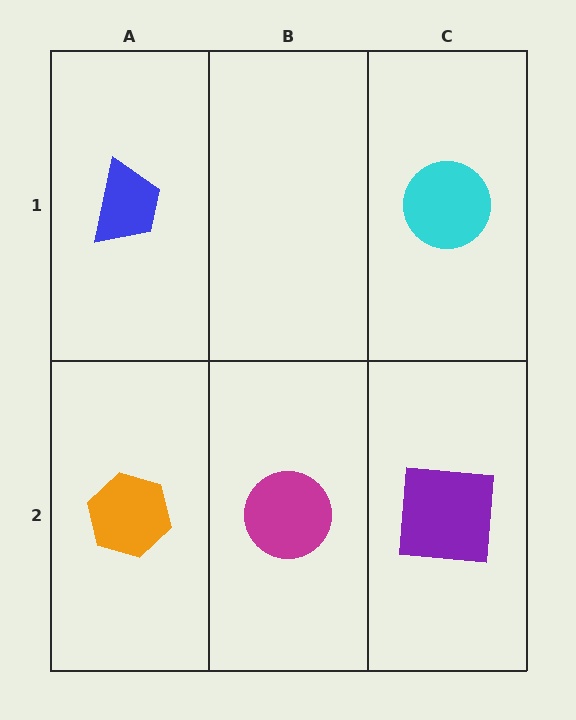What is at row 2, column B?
A magenta circle.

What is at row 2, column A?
An orange hexagon.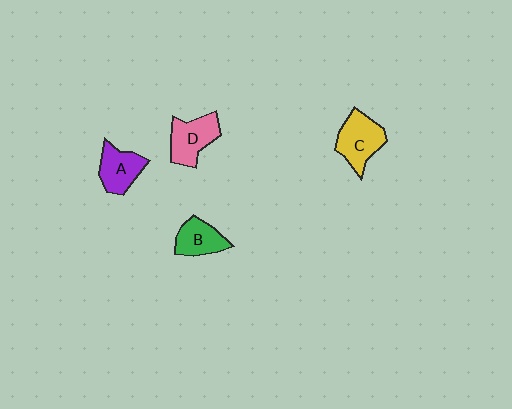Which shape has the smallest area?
Shape B (green).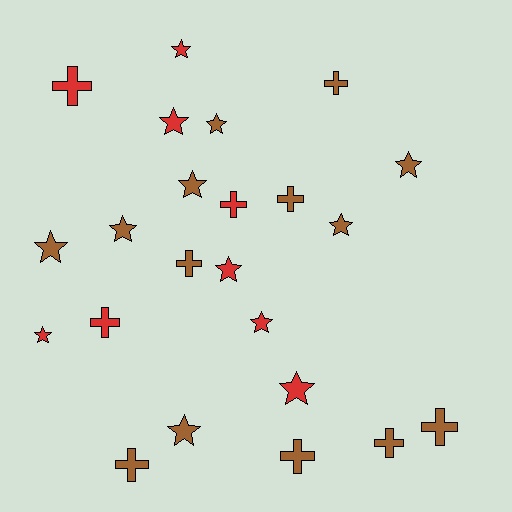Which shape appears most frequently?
Star, with 13 objects.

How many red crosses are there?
There are 3 red crosses.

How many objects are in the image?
There are 23 objects.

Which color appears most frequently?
Brown, with 14 objects.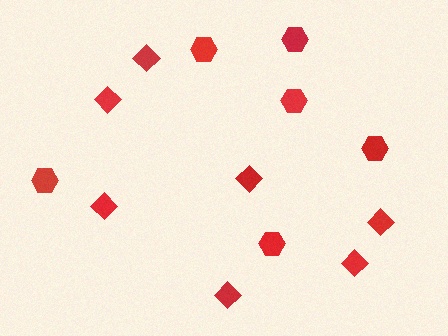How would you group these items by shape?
There are 2 groups: one group of diamonds (7) and one group of hexagons (6).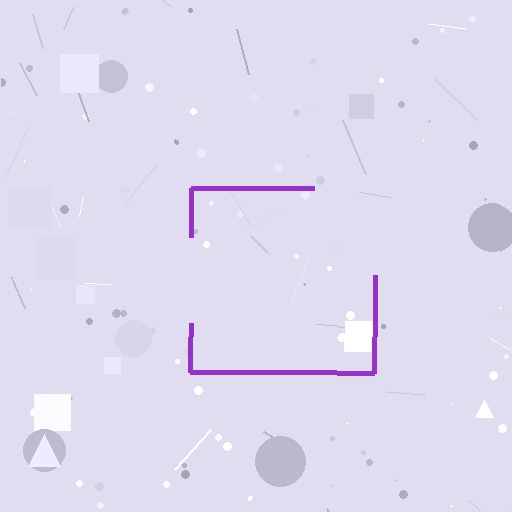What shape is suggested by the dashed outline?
The dashed outline suggests a square.